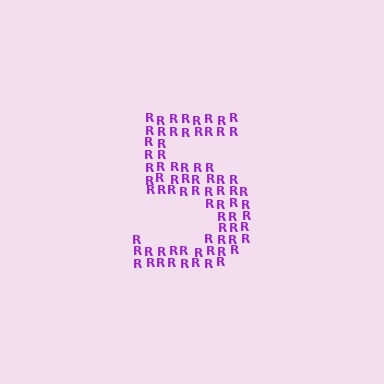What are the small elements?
The small elements are letter R's.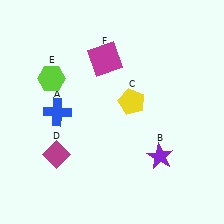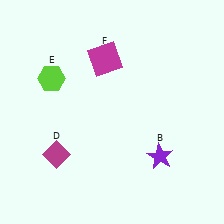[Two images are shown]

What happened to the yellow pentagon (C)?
The yellow pentagon (C) was removed in Image 2. It was in the top-right area of Image 1.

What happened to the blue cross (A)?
The blue cross (A) was removed in Image 2. It was in the top-left area of Image 1.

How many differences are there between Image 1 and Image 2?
There are 2 differences between the two images.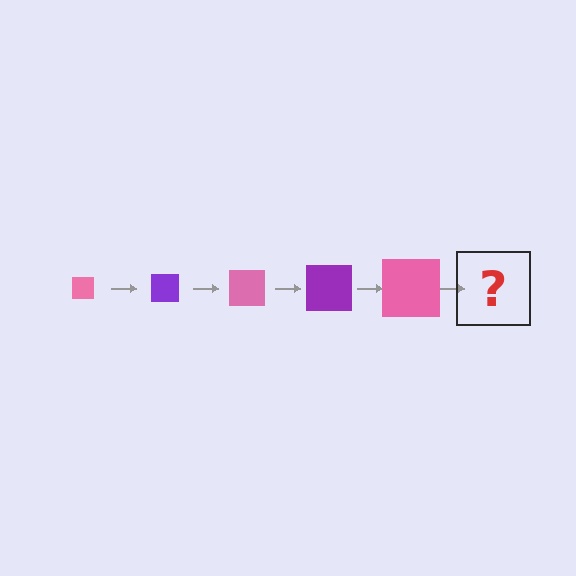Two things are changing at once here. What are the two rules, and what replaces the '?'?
The two rules are that the square grows larger each step and the color cycles through pink and purple. The '?' should be a purple square, larger than the previous one.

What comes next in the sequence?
The next element should be a purple square, larger than the previous one.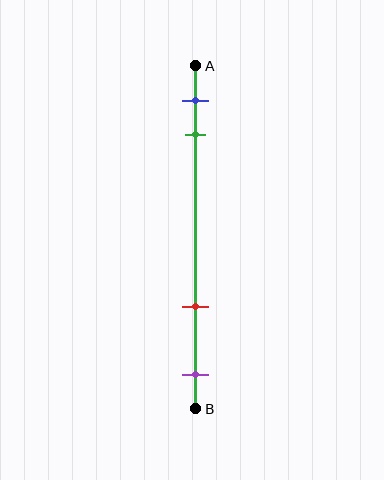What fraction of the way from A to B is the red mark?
The red mark is approximately 70% (0.7) of the way from A to B.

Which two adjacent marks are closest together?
The blue and green marks are the closest adjacent pair.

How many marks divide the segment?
There are 4 marks dividing the segment.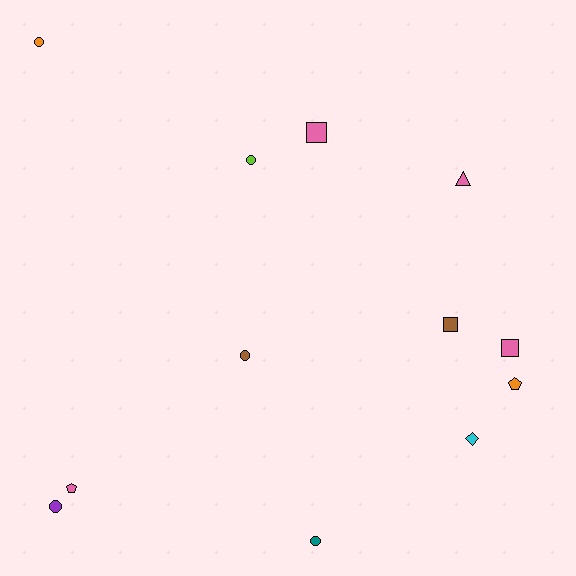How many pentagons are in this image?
There are 2 pentagons.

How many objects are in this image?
There are 12 objects.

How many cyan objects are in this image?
There is 1 cyan object.